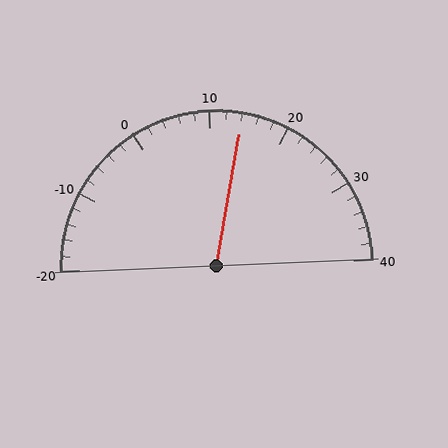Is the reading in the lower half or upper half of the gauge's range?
The reading is in the upper half of the range (-20 to 40).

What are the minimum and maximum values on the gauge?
The gauge ranges from -20 to 40.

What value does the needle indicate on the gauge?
The needle indicates approximately 14.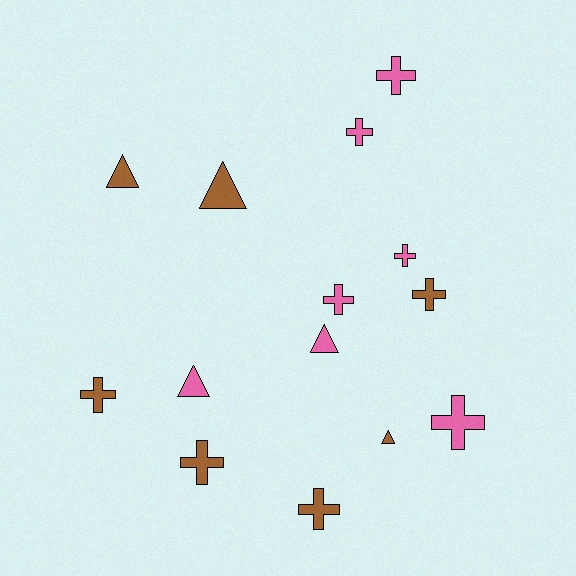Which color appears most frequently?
Pink, with 7 objects.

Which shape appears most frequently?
Cross, with 9 objects.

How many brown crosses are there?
There are 4 brown crosses.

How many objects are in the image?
There are 14 objects.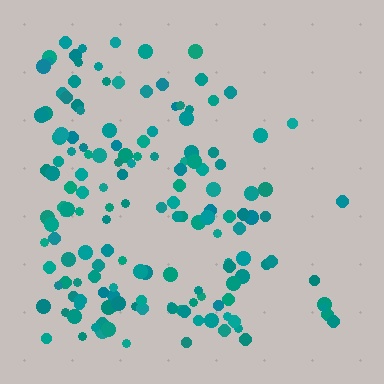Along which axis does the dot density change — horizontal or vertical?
Horizontal.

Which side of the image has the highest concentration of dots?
The left.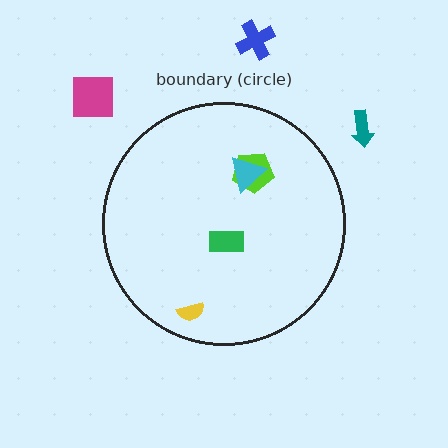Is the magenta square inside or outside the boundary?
Outside.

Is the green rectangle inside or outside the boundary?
Inside.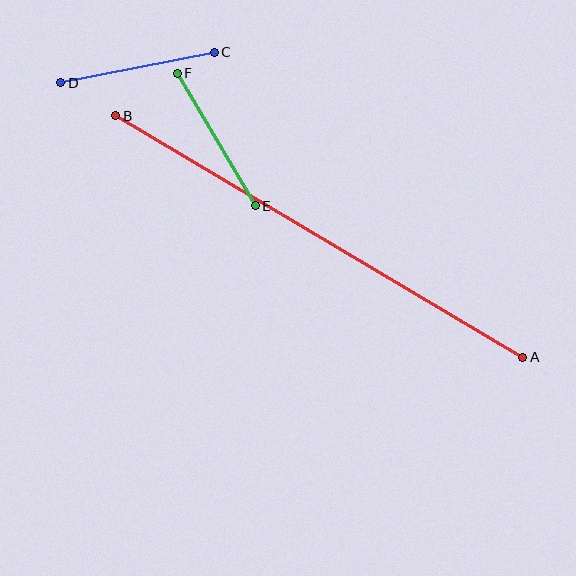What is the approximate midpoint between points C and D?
The midpoint is at approximately (137, 68) pixels.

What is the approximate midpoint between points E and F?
The midpoint is at approximately (216, 140) pixels.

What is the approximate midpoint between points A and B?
The midpoint is at approximately (319, 237) pixels.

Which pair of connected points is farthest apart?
Points A and B are farthest apart.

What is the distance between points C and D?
The distance is approximately 157 pixels.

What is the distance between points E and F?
The distance is approximately 154 pixels.